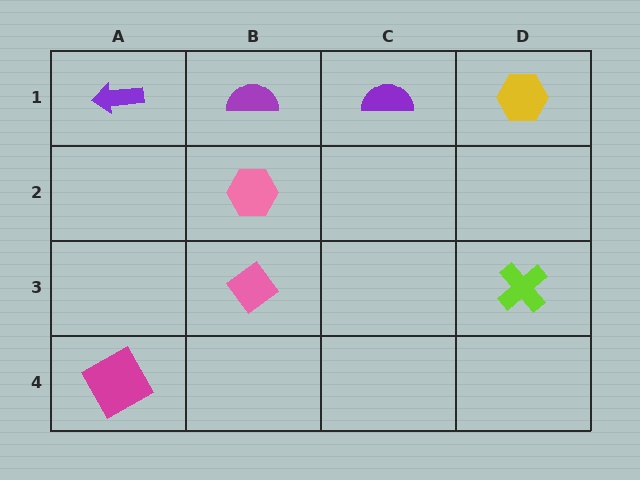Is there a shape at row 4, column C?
No, that cell is empty.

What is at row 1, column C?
A purple semicircle.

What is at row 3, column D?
A lime cross.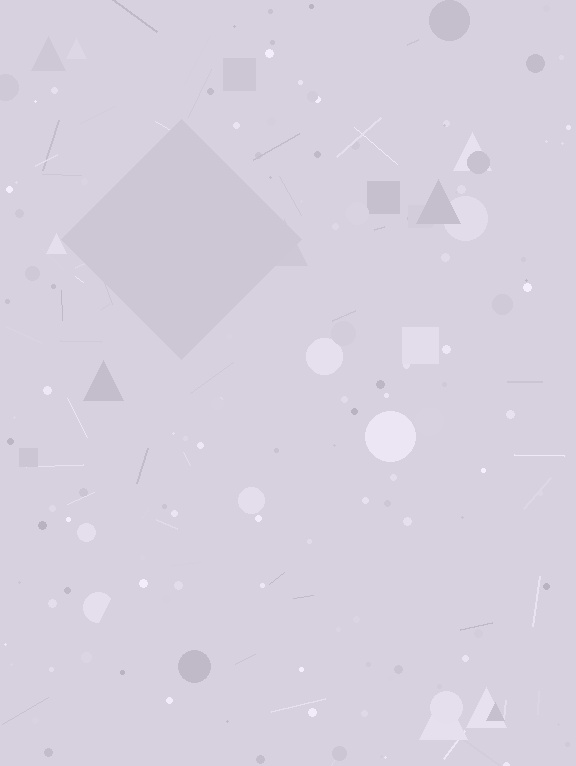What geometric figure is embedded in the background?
A diamond is embedded in the background.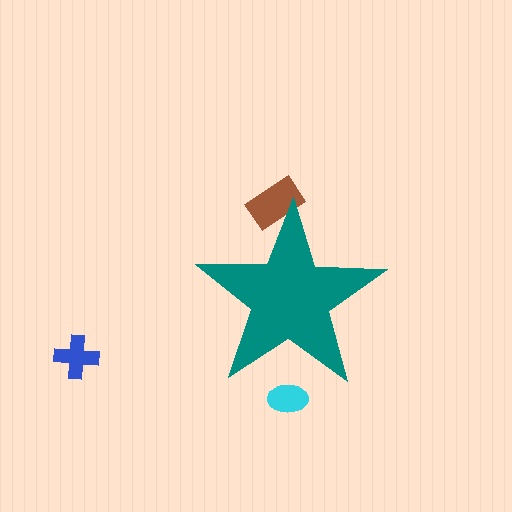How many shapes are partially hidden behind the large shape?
2 shapes are partially hidden.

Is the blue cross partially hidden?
No, the blue cross is fully visible.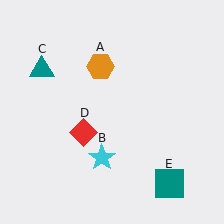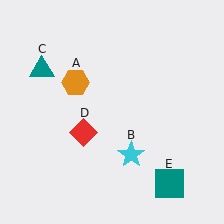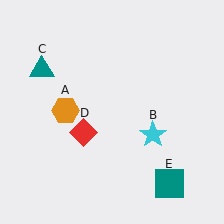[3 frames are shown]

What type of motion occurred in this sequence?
The orange hexagon (object A), cyan star (object B) rotated counterclockwise around the center of the scene.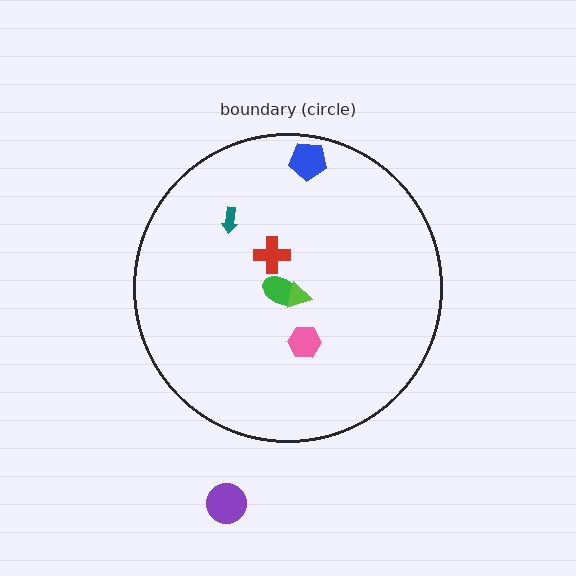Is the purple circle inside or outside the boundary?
Outside.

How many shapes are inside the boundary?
6 inside, 1 outside.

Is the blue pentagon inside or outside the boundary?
Inside.